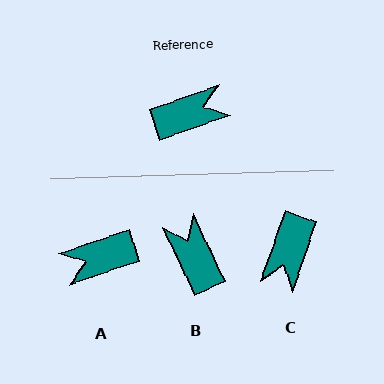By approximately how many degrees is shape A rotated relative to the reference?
Approximately 179 degrees counter-clockwise.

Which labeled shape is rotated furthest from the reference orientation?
A, about 179 degrees away.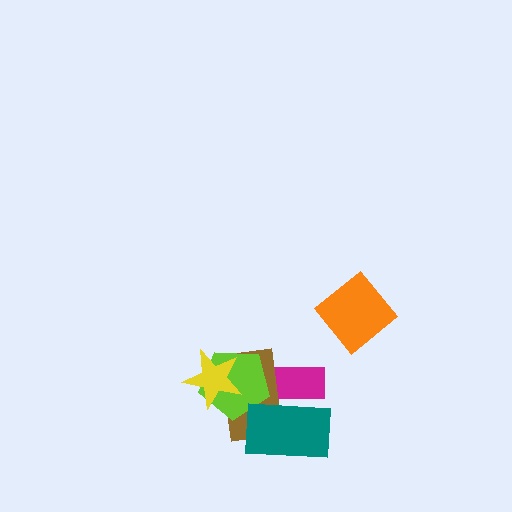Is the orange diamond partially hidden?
No, no other shape covers it.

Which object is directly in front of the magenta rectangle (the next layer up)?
The brown rectangle is directly in front of the magenta rectangle.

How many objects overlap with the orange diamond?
0 objects overlap with the orange diamond.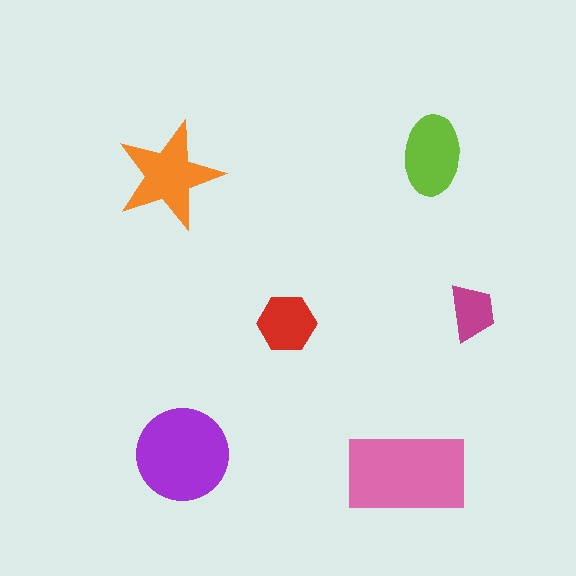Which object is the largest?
The pink rectangle.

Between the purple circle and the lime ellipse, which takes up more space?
The purple circle.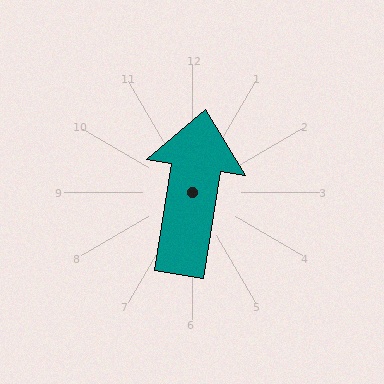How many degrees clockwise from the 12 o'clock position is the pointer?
Approximately 9 degrees.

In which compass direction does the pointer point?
North.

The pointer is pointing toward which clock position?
Roughly 12 o'clock.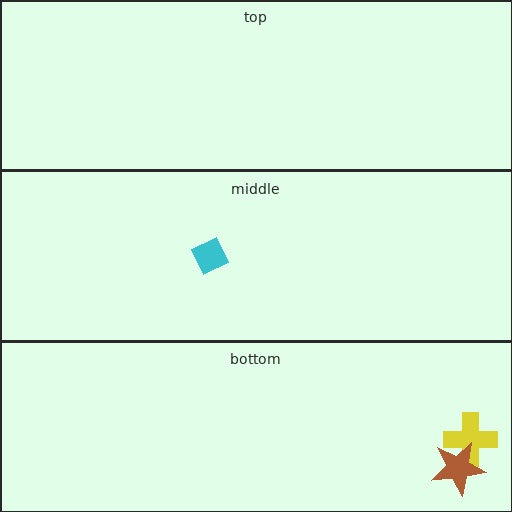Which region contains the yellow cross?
The bottom region.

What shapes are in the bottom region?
The yellow cross, the brown star.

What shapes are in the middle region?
The cyan diamond.